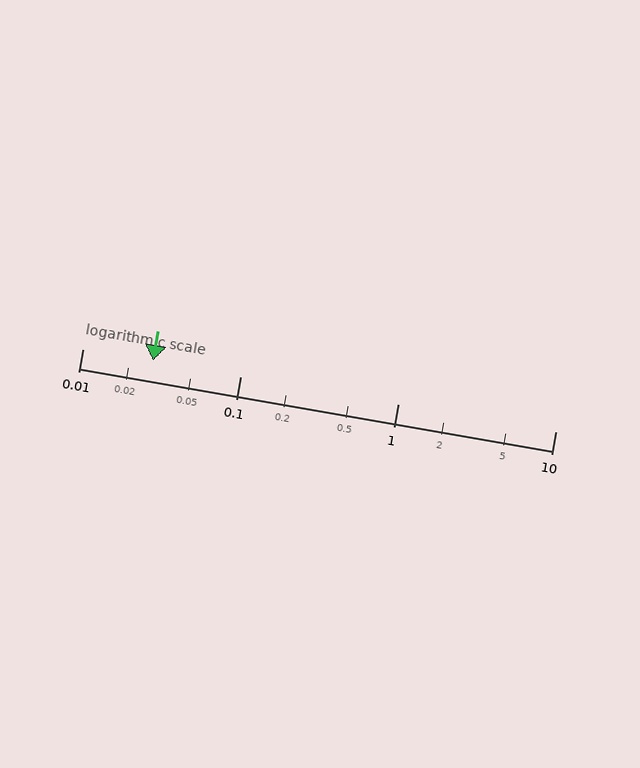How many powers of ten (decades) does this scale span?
The scale spans 3 decades, from 0.01 to 10.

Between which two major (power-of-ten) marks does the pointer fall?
The pointer is between 0.01 and 0.1.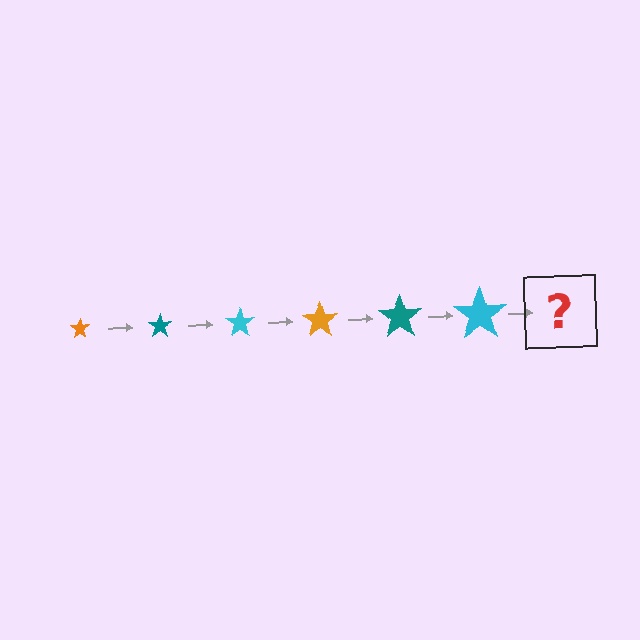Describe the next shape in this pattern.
It should be an orange star, larger than the previous one.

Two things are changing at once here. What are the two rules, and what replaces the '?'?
The two rules are that the star grows larger each step and the color cycles through orange, teal, and cyan. The '?' should be an orange star, larger than the previous one.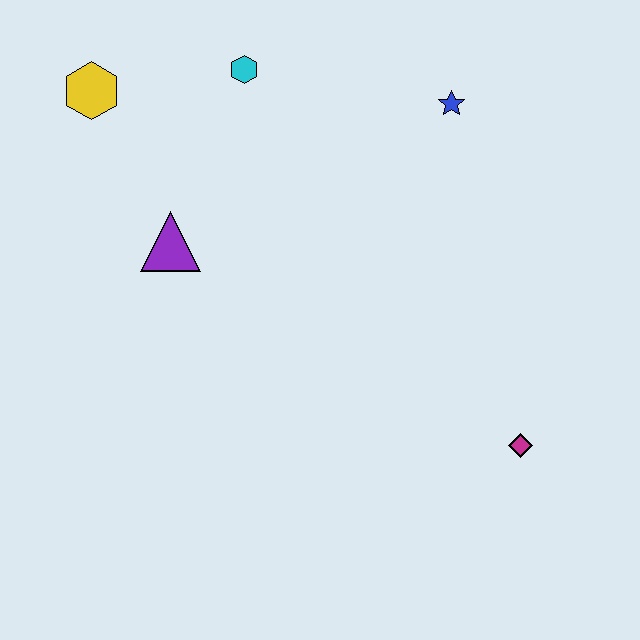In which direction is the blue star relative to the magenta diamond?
The blue star is above the magenta diamond.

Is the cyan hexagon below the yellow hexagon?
No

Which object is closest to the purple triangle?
The yellow hexagon is closest to the purple triangle.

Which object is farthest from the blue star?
The yellow hexagon is farthest from the blue star.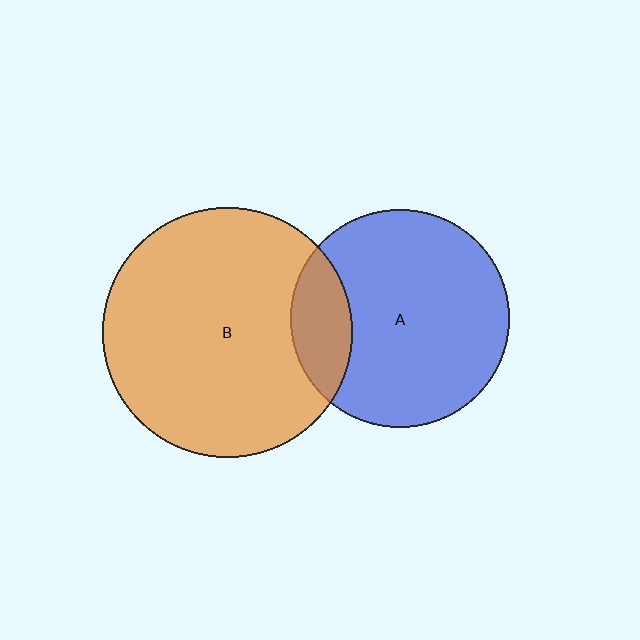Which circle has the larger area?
Circle B (orange).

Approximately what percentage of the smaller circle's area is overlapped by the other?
Approximately 20%.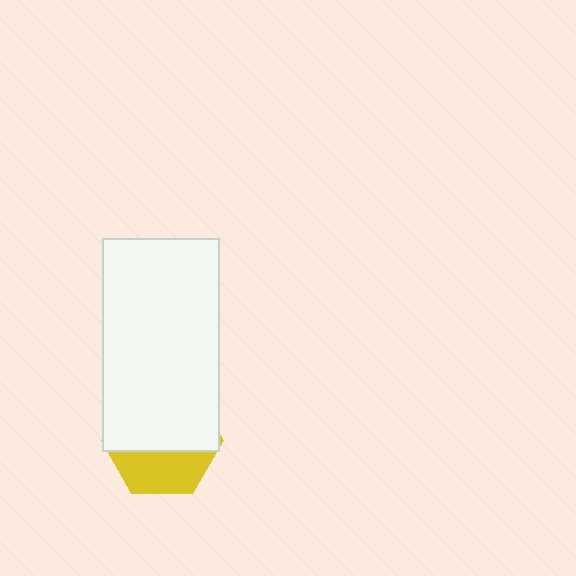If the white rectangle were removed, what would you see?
You would see the complete yellow hexagon.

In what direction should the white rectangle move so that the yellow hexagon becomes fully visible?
The white rectangle should move up. That is the shortest direction to clear the overlap and leave the yellow hexagon fully visible.